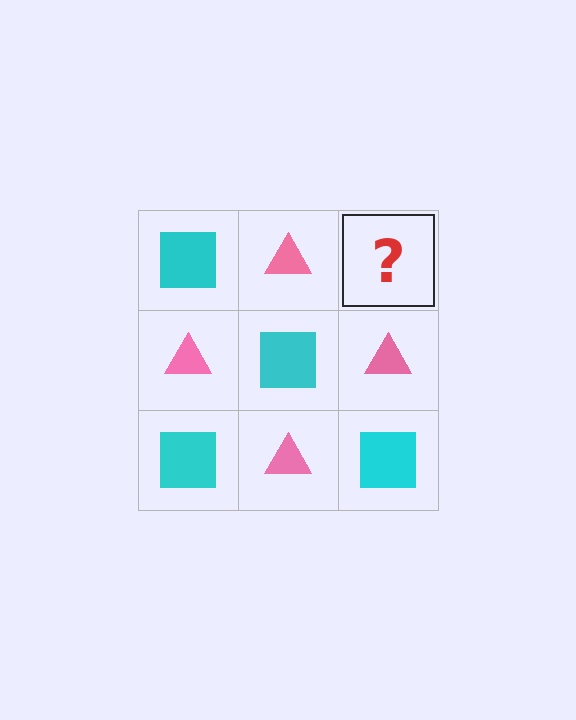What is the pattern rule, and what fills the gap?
The rule is that it alternates cyan square and pink triangle in a checkerboard pattern. The gap should be filled with a cyan square.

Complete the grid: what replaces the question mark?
The question mark should be replaced with a cyan square.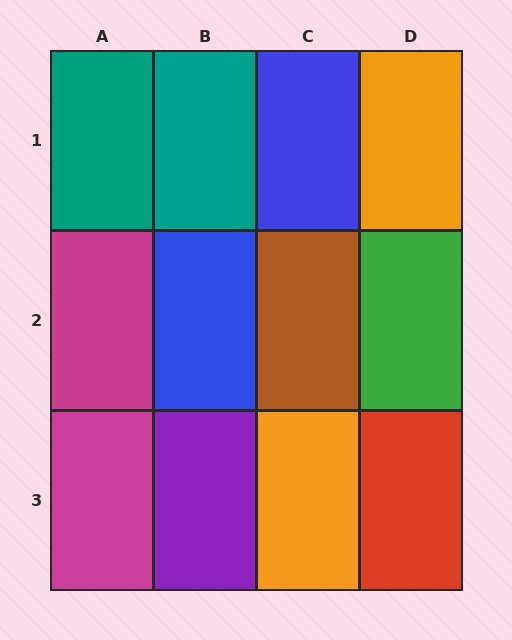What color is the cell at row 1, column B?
Teal.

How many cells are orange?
2 cells are orange.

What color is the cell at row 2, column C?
Brown.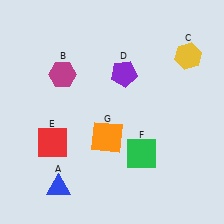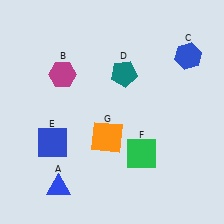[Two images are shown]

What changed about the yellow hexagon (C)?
In Image 1, C is yellow. In Image 2, it changed to blue.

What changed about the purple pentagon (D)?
In Image 1, D is purple. In Image 2, it changed to teal.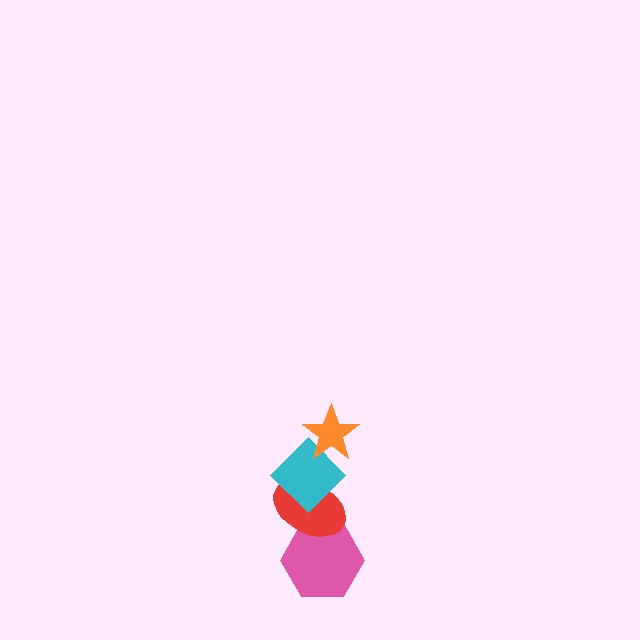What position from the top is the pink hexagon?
The pink hexagon is 4th from the top.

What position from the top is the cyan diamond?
The cyan diamond is 2nd from the top.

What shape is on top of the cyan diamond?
The orange star is on top of the cyan diamond.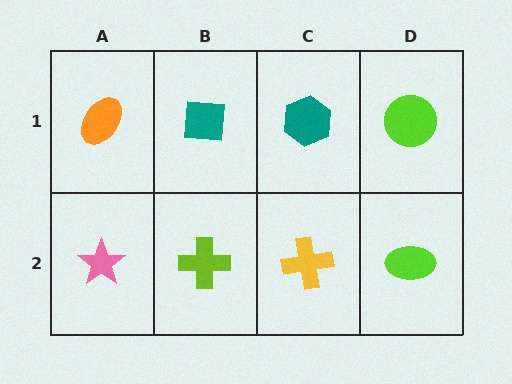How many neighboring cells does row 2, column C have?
3.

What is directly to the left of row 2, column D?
A yellow cross.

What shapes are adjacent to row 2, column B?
A teal square (row 1, column B), a pink star (row 2, column A), a yellow cross (row 2, column C).